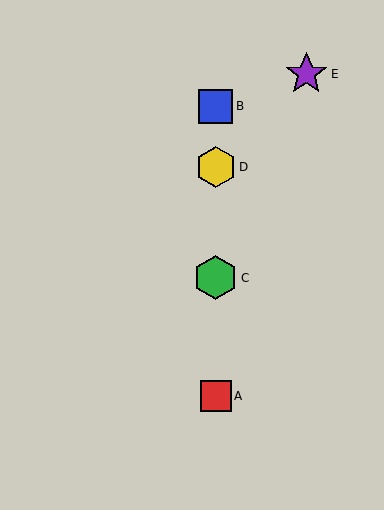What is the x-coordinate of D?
Object D is at x≈216.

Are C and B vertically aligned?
Yes, both are at x≈216.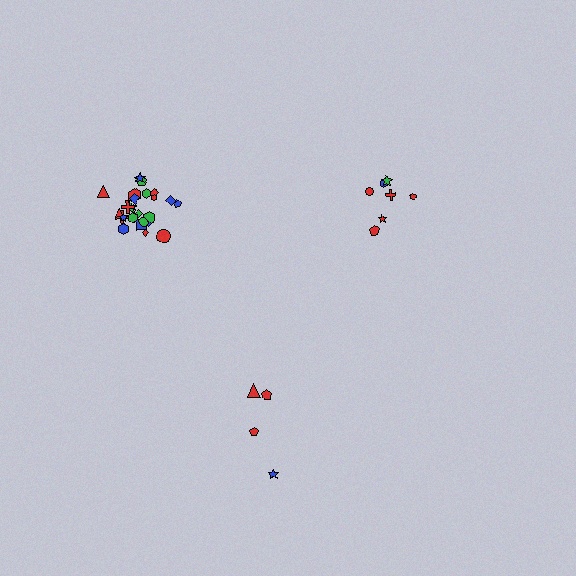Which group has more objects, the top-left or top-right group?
The top-left group.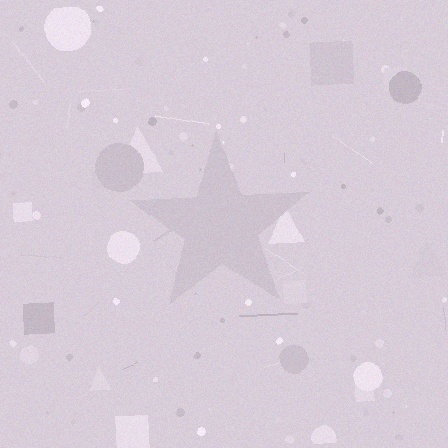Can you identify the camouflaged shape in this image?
The camouflaged shape is a star.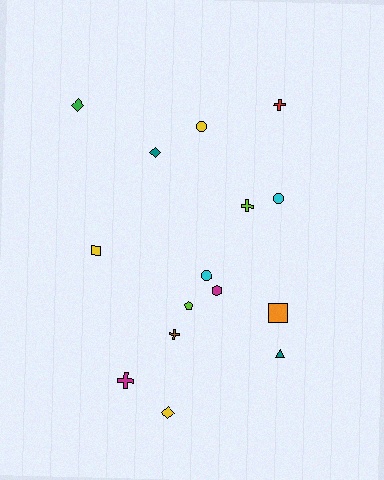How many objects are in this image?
There are 15 objects.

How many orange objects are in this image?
There is 1 orange object.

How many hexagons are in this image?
There is 1 hexagon.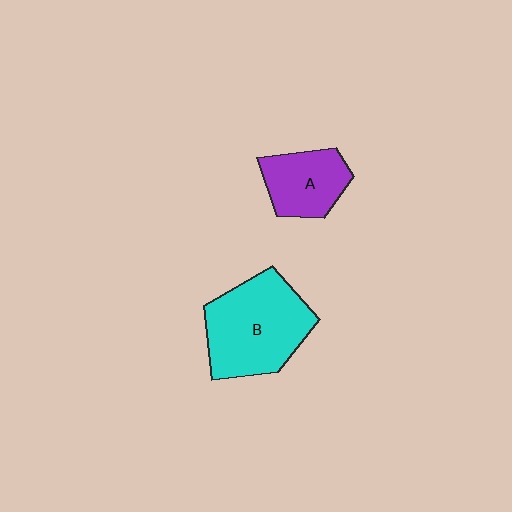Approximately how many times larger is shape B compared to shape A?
Approximately 1.7 times.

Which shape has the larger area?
Shape B (cyan).